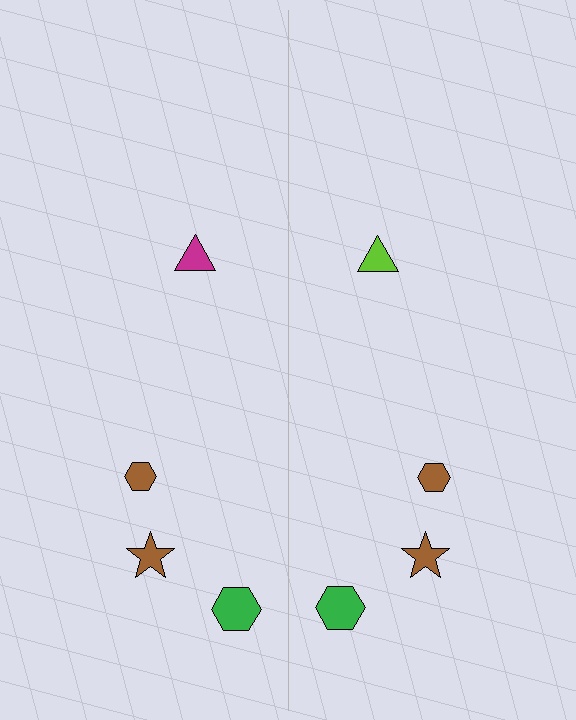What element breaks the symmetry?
The lime triangle on the right side breaks the symmetry — its mirror counterpart is magenta.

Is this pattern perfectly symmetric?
No, the pattern is not perfectly symmetric. The lime triangle on the right side breaks the symmetry — its mirror counterpart is magenta.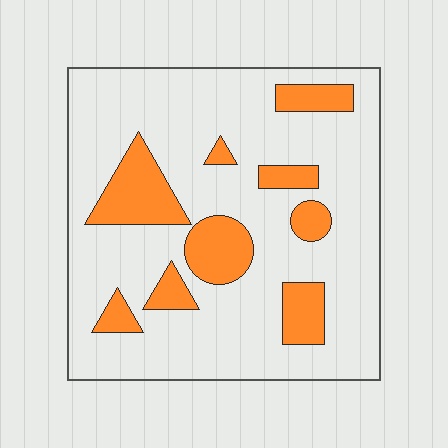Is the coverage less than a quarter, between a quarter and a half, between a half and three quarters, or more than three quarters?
Less than a quarter.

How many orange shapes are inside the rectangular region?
9.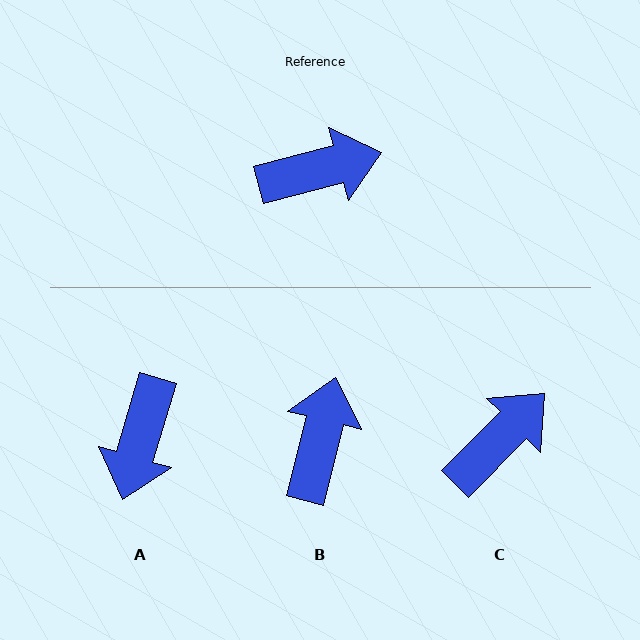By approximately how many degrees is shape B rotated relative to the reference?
Approximately 62 degrees counter-clockwise.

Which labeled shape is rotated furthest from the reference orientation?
A, about 121 degrees away.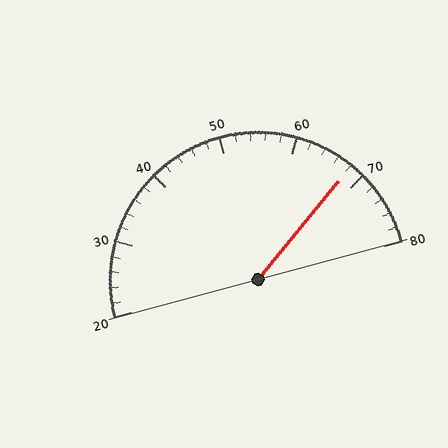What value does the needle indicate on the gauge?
The needle indicates approximately 68.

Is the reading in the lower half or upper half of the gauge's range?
The reading is in the upper half of the range (20 to 80).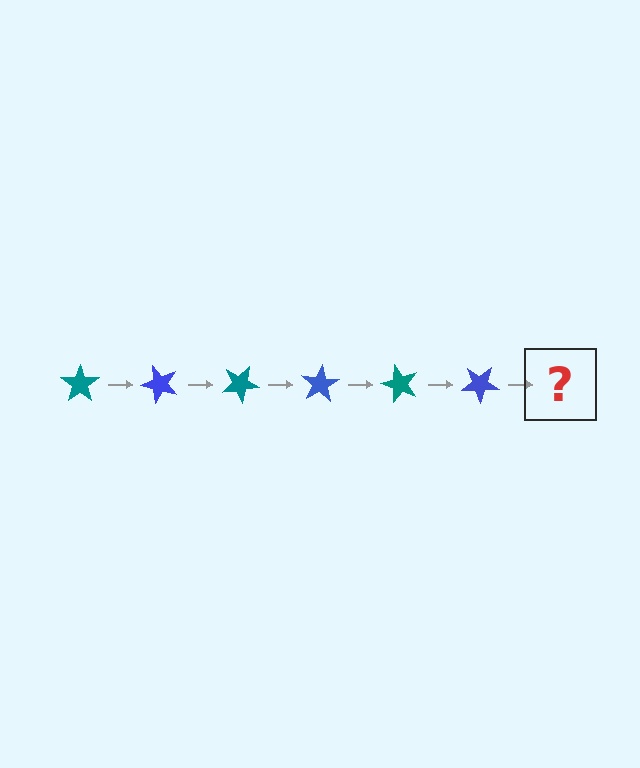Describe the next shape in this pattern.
It should be a teal star, rotated 300 degrees from the start.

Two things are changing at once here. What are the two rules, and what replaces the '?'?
The two rules are that it rotates 50 degrees each step and the color cycles through teal and blue. The '?' should be a teal star, rotated 300 degrees from the start.